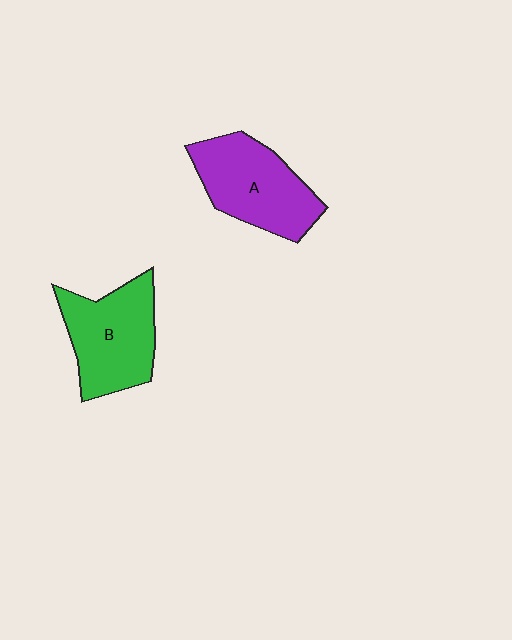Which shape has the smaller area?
Shape B (green).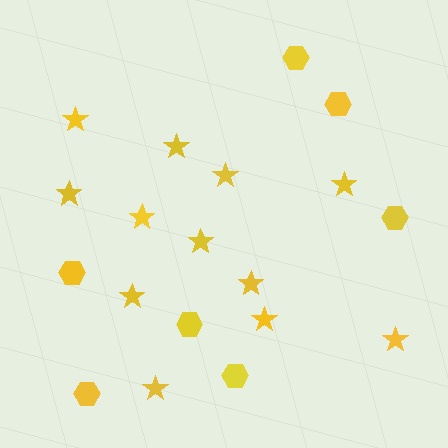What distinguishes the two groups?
There are 2 groups: one group of hexagons (7) and one group of stars (12).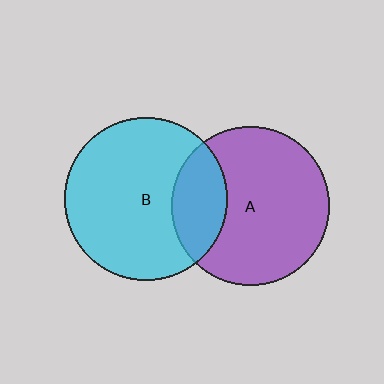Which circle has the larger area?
Circle B (cyan).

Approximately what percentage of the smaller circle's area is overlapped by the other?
Approximately 25%.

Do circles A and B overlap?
Yes.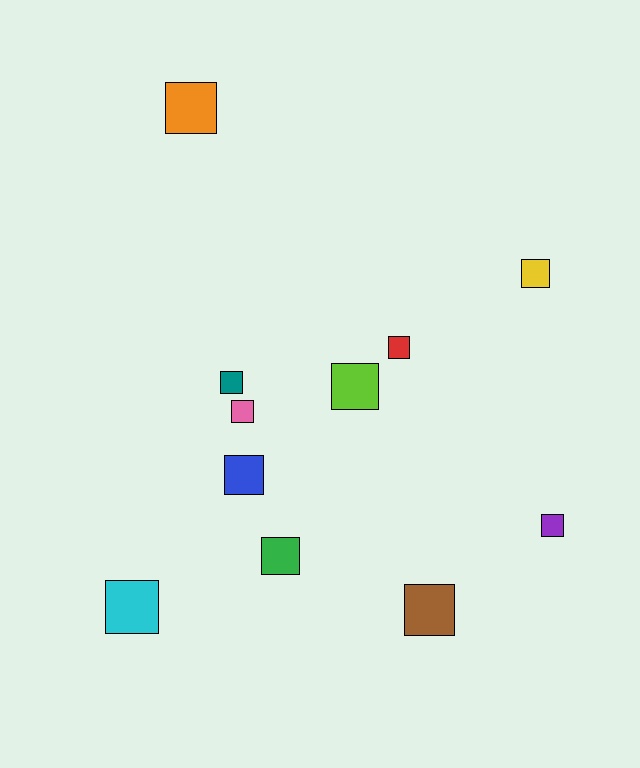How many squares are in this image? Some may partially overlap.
There are 11 squares.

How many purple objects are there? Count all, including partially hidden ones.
There is 1 purple object.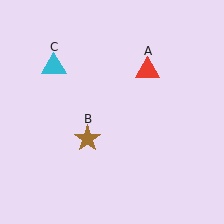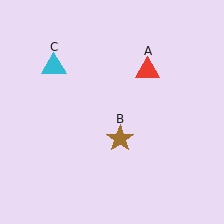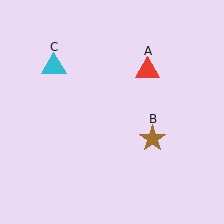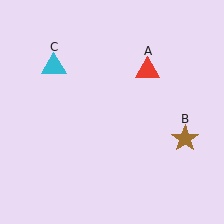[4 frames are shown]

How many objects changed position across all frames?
1 object changed position: brown star (object B).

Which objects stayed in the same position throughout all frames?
Red triangle (object A) and cyan triangle (object C) remained stationary.